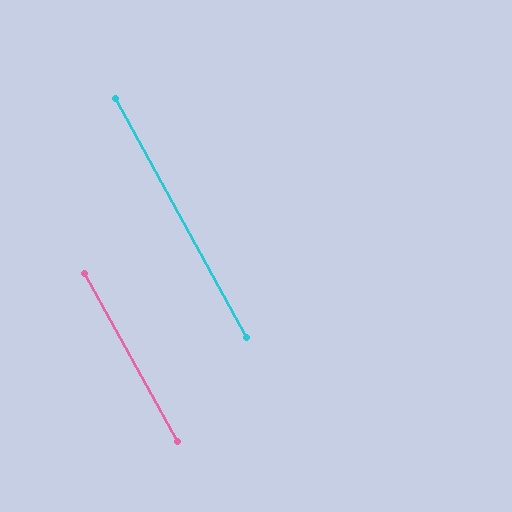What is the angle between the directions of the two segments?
Approximately 1 degree.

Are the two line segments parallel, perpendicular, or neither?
Parallel — their directions differ by only 0.6°.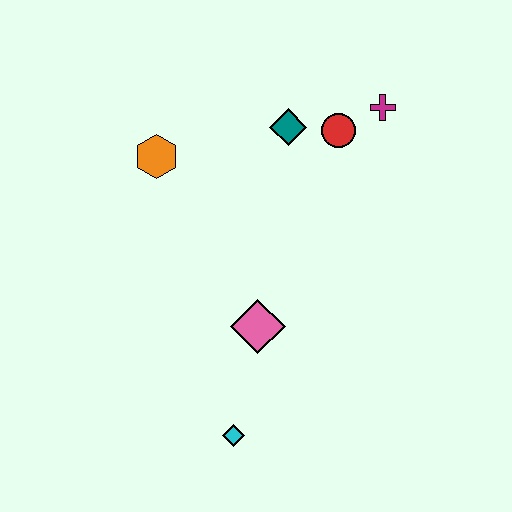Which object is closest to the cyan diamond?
The pink diamond is closest to the cyan diamond.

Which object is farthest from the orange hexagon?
The cyan diamond is farthest from the orange hexagon.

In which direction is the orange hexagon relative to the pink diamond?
The orange hexagon is above the pink diamond.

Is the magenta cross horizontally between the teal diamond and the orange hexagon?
No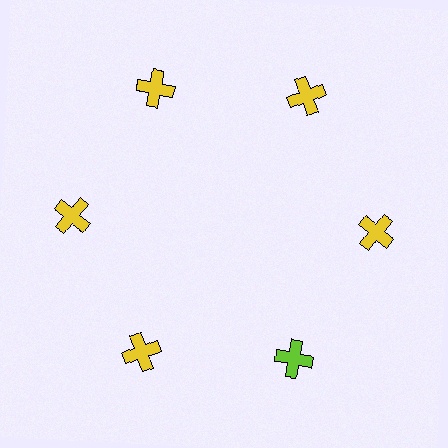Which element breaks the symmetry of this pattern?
The lime cross at roughly the 5 o'clock position breaks the symmetry. All other shapes are yellow crosses.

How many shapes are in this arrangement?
There are 6 shapes arranged in a ring pattern.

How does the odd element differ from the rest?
It has a different color: lime instead of yellow.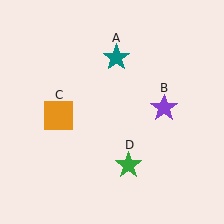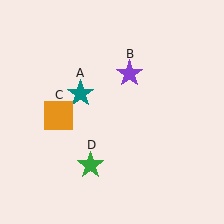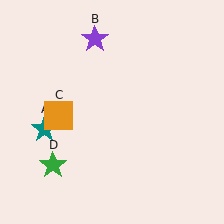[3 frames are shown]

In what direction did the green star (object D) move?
The green star (object D) moved left.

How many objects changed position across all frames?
3 objects changed position: teal star (object A), purple star (object B), green star (object D).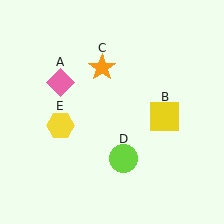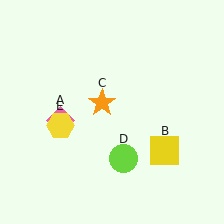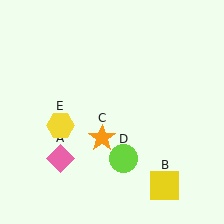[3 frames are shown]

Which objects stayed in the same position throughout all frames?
Lime circle (object D) and yellow hexagon (object E) remained stationary.